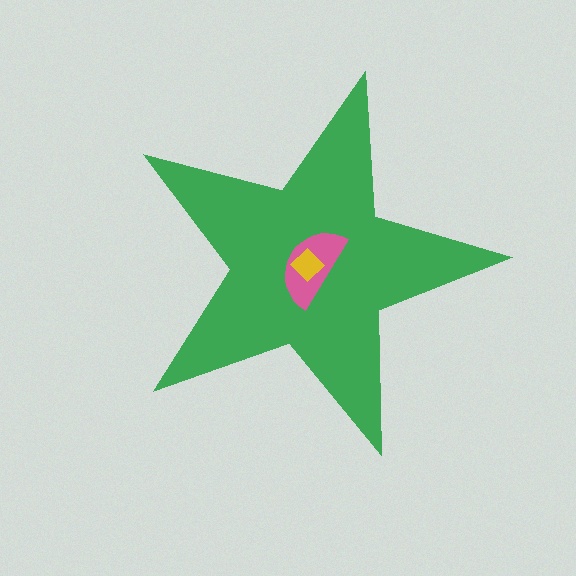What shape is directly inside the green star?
The pink semicircle.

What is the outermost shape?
The green star.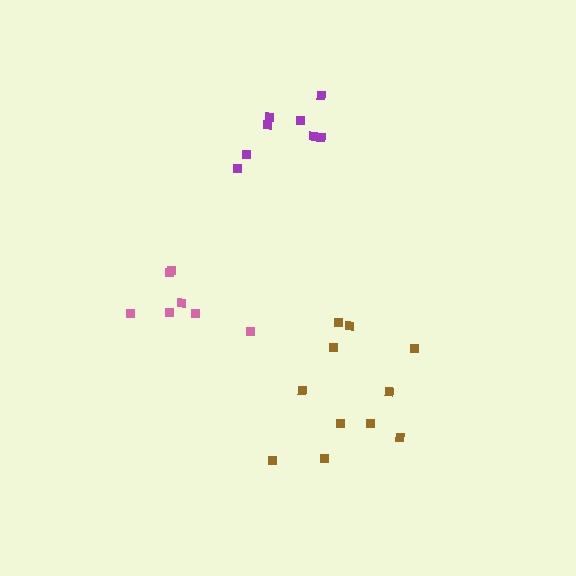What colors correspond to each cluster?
The clusters are colored: pink, brown, purple.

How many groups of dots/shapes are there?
There are 3 groups.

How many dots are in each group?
Group 1: 7 dots, Group 2: 11 dots, Group 3: 8 dots (26 total).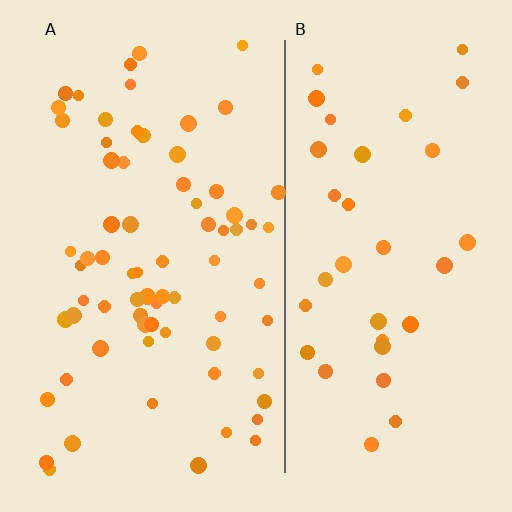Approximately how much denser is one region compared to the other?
Approximately 2.0× — region A over region B.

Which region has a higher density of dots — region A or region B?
A (the left).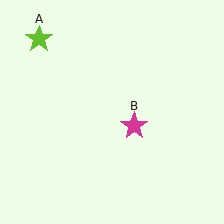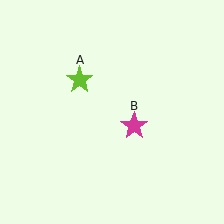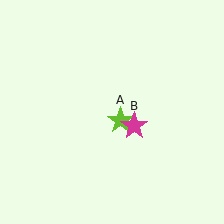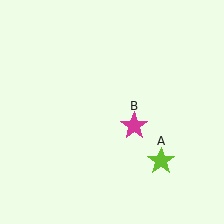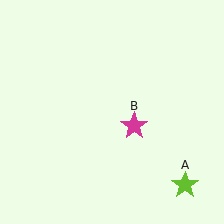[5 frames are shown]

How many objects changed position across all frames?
1 object changed position: lime star (object A).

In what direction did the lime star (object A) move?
The lime star (object A) moved down and to the right.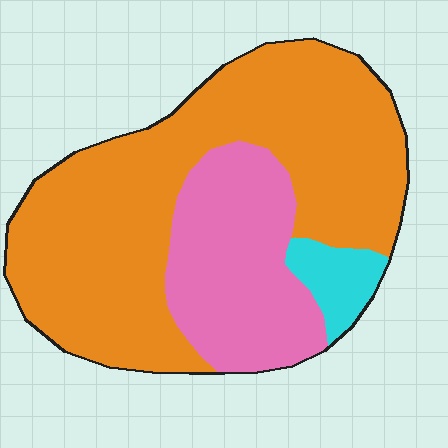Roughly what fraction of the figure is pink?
Pink covers about 30% of the figure.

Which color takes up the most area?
Orange, at roughly 65%.